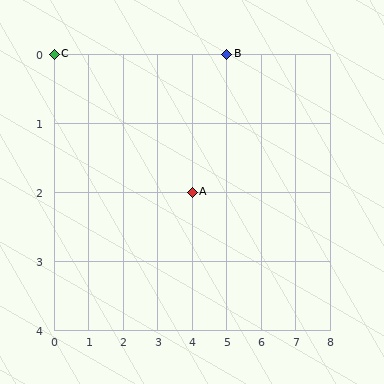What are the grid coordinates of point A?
Point A is at grid coordinates (4, 2).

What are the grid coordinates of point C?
Point C is at grid coordinates (0, 0).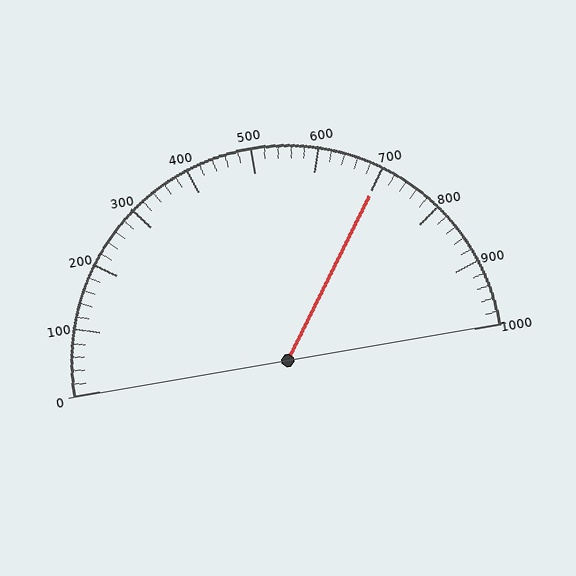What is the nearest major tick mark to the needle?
The nearest major tick mark is 700.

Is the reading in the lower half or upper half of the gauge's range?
The reading is in the upper half of the range (0 to 1000).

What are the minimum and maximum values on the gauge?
The gauge ranges from 0 to 1000.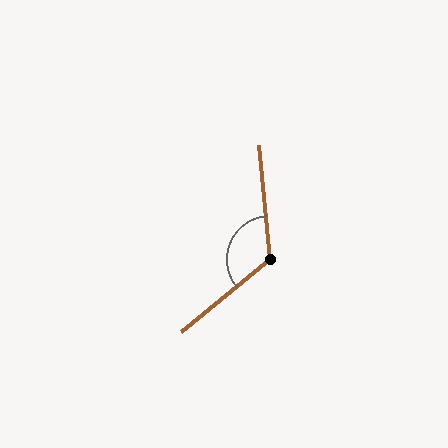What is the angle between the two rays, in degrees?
Approximately 124 degrees.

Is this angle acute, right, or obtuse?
It is obtuse.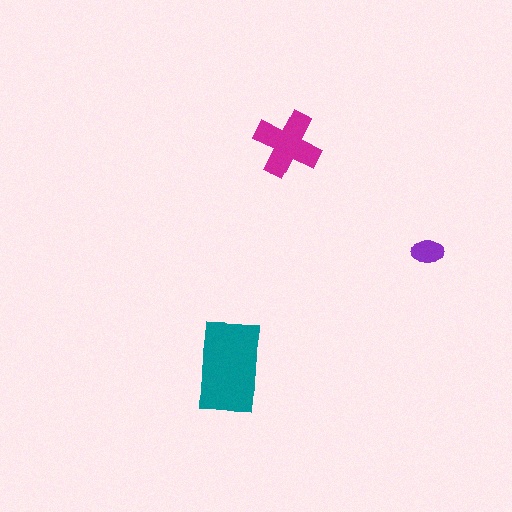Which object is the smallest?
The purple ellipse.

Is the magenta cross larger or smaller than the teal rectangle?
Smaller.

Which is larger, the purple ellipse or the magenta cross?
The magenta cross.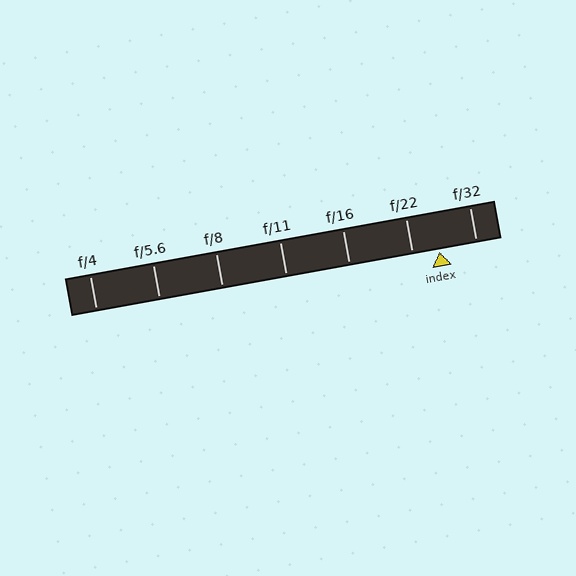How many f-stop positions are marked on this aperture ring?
There are 7 f-stop positions marked.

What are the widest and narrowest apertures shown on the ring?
The widest aperture shown is f/4 and the narrowest is f/32.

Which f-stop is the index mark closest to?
The index mark is closest to f/22.